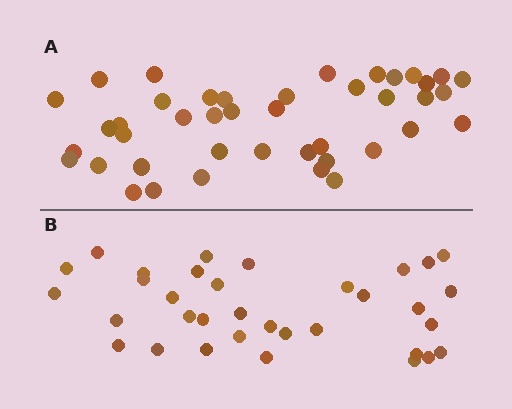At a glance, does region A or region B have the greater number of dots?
Region A (the top region) has more dots.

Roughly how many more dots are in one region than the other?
Region A has roughly 8 or so more dots than region B.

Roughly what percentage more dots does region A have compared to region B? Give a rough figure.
About 25% more.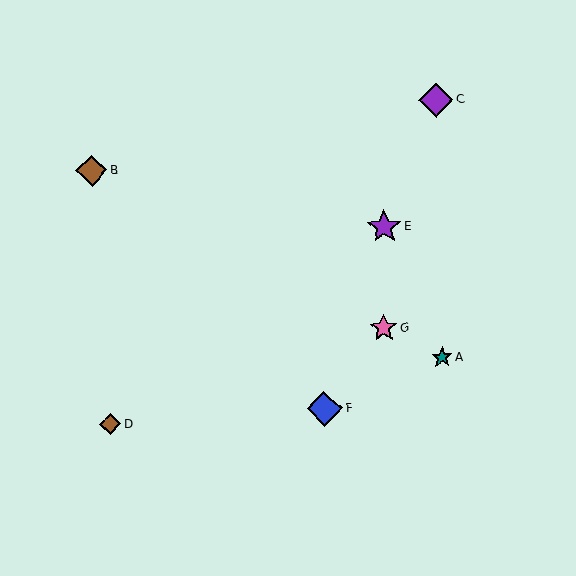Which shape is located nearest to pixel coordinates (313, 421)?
The blue diamond (labeled F) at (325, 409) is nearest to that location.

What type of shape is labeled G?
Shape G is a pink star.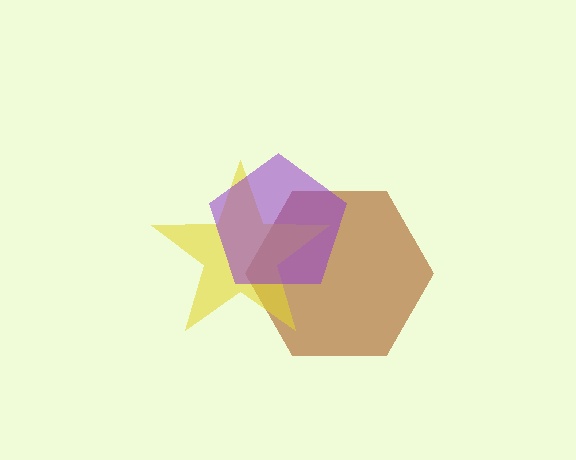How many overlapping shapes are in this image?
There are 3 overlapping shapes in the image.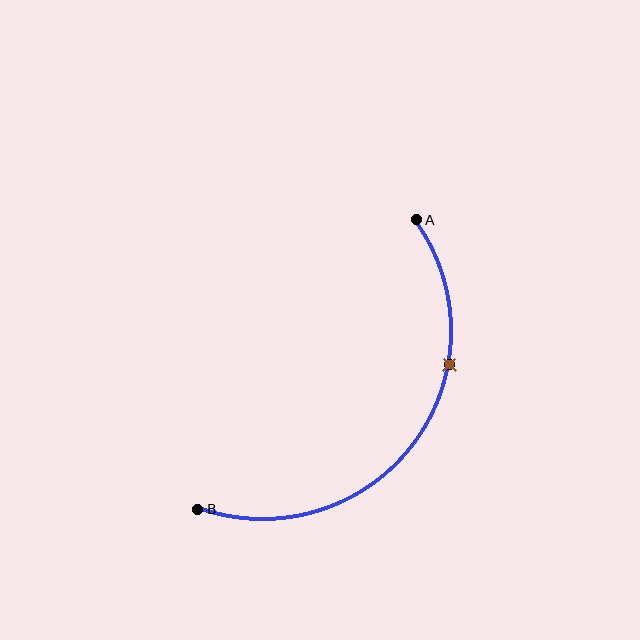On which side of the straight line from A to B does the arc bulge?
The arc bulges below and to the right of the straight line connecting A and B.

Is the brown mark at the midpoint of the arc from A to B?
No. The brown mark lies on the arc but is closer to endpoint A. The arc midpoint would be at the point on the curve equidistant along the arc from both A and B.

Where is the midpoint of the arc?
The arc midpoint is the point on the curve farthest from the straight line joining A and B. It sits below and to the right of that line.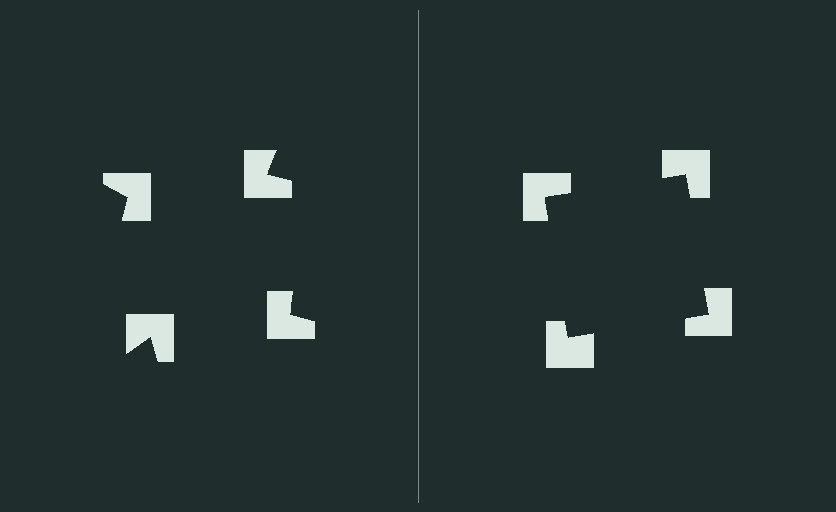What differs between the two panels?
The notched squares are positioned identically on both sides; only the wedge orientations differ. On the right they align to a square; on the left they are misaligned.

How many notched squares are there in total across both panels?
8 — 4 on each side.